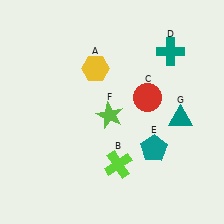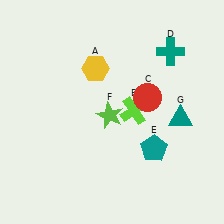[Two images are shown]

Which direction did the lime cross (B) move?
The lime cross (B) moved up.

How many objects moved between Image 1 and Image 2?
1 object moved between the two images.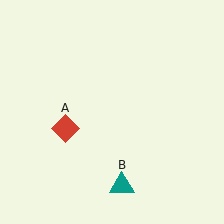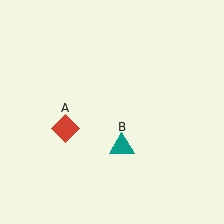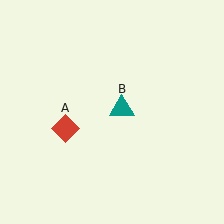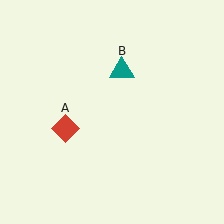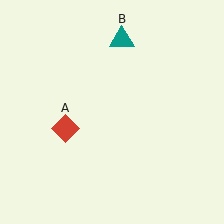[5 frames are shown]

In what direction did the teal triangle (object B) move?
The teal triangle (object B) moved up.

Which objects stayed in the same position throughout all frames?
Red diamond (object A) remained stationary.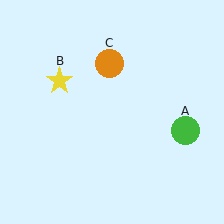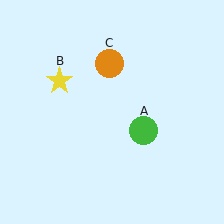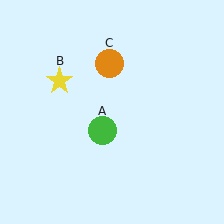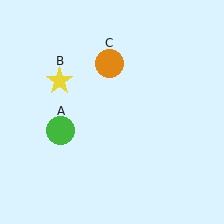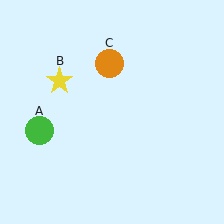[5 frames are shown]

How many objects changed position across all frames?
1 object changed position: green circle (object A).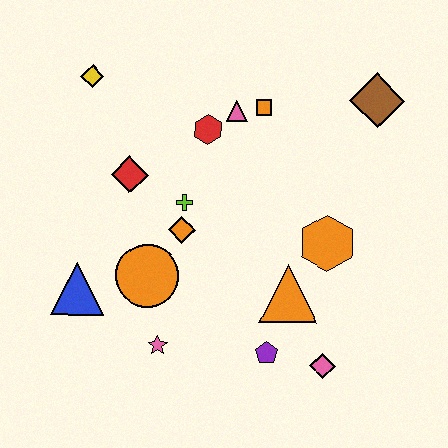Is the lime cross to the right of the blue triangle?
Yes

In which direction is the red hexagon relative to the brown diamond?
The red hexagon is to the left of the brown diamond.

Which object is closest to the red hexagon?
The pink triangle is closest to the red hexagon.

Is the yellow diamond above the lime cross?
Yes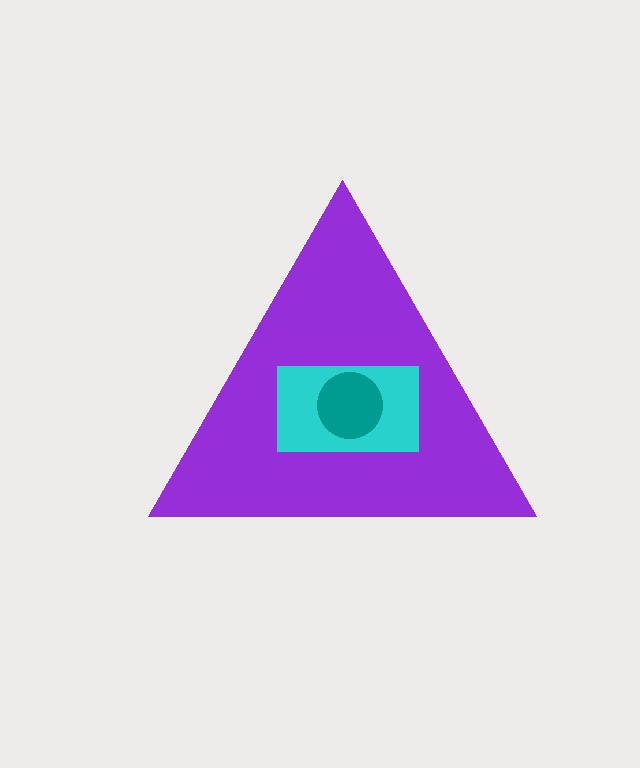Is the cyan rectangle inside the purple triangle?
Yes.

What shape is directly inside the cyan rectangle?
The teal circle.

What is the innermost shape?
The teal circle.